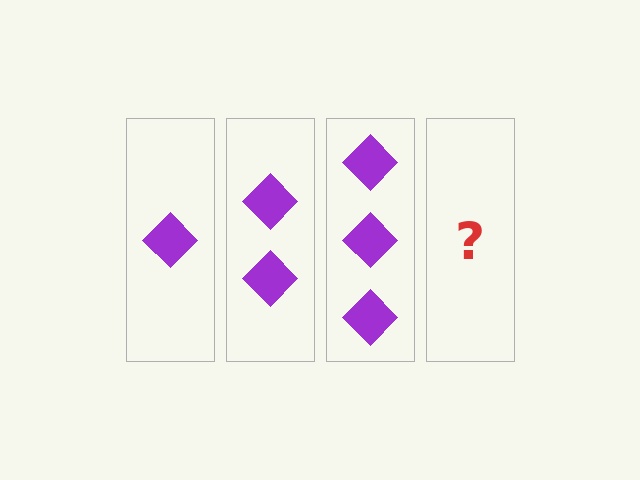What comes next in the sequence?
The next element should be 4 diamonds.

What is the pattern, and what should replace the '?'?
The pattern is that each step adds one more diamond. The '?' should be 4 diamonds.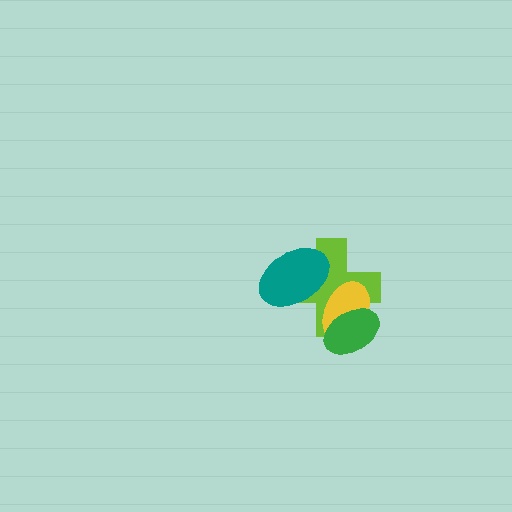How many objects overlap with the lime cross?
3 objects overlap with the lime cross.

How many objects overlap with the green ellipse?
2 objects overlap with the green ellipse.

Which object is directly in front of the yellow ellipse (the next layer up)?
The teal ellipse is directly in front of the yellow ellipse.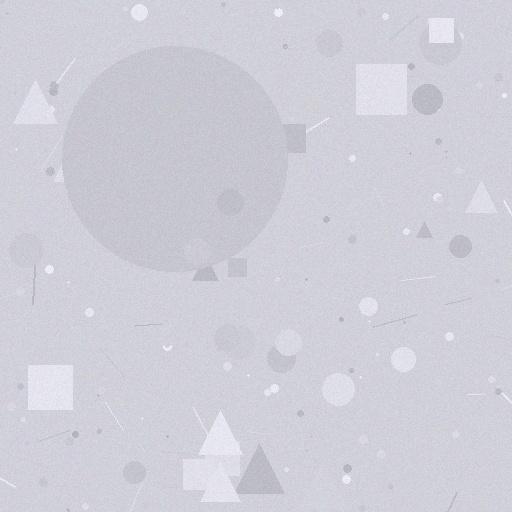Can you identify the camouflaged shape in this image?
The camouflaged shape is a circle.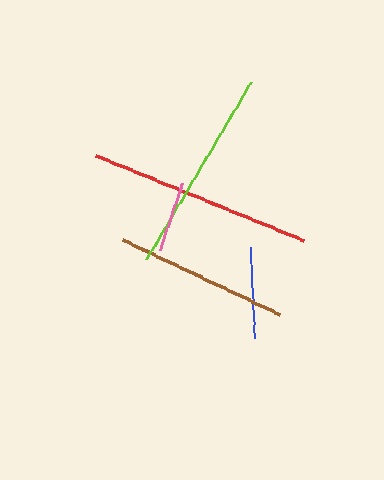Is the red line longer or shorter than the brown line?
The red line is longer than the brown line.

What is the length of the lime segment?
The lime segment is approximately 205 pixels long.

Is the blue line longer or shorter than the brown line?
The brown line is longer than the blue line.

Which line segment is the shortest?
The pink line is the shortest at approximately 71 pixels.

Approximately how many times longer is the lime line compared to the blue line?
The lime line is approximately 2.3 times the length of the blue line.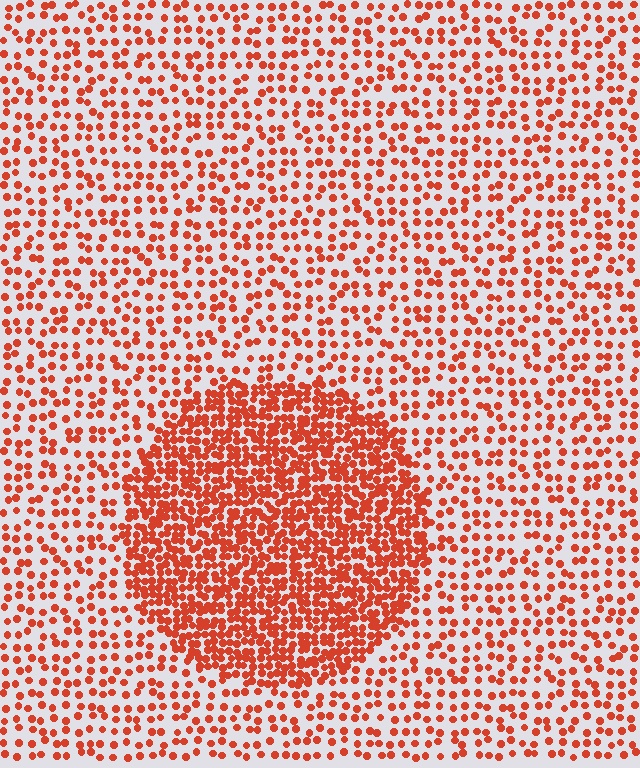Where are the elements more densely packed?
The elements are more densely packed inside the circle boundary.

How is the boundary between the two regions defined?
The boundary is defined by a change in element density (approximately 2.4x ratio). All elements are the same color, size, and shape.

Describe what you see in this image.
The image contains small red elements arranged at two different densities. A circle-shaped region is visible where the elements are more densely packed than the surrounding area.